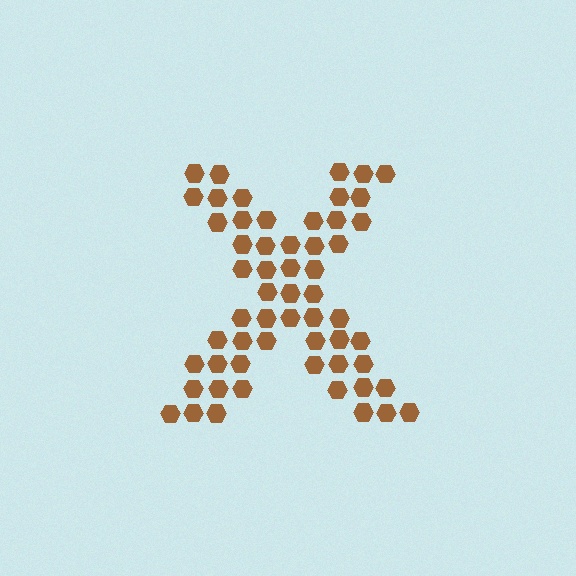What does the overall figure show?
The overall figure shows the letter X.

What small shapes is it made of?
It is made of small hexagons.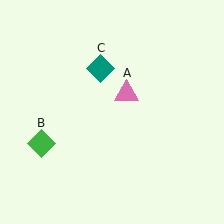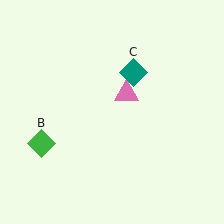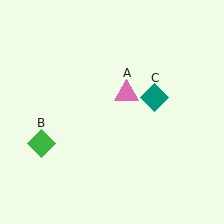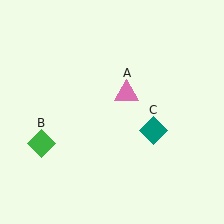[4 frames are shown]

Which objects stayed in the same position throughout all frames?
Pink triangle (object A) and green diamond (object B) remained stationary.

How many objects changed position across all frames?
1 object changed position: teal diamond (object C).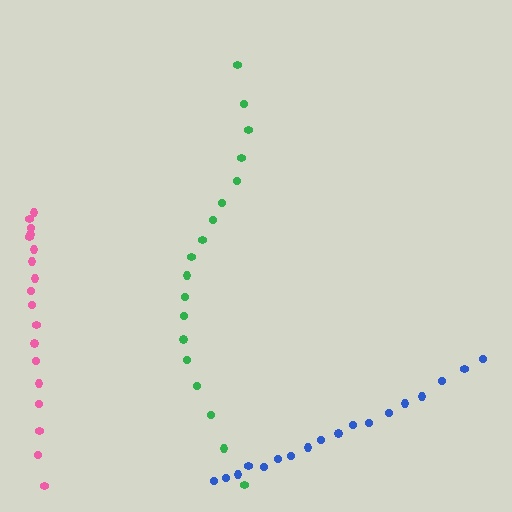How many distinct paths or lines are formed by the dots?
There are 3 distinct paths.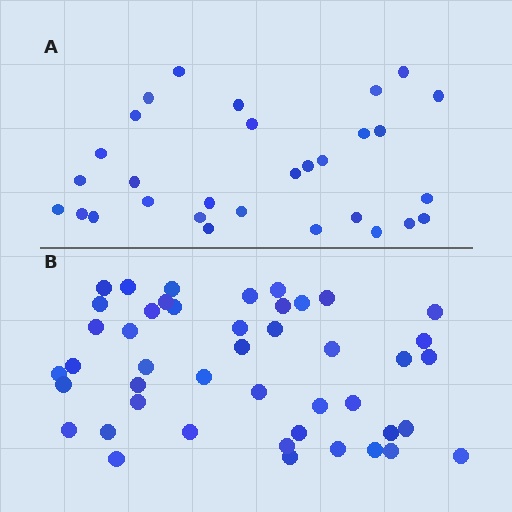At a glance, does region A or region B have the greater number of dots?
Region B (the bottom region) has more dots.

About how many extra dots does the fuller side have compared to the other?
Region B has approximately 15 more dots than region A.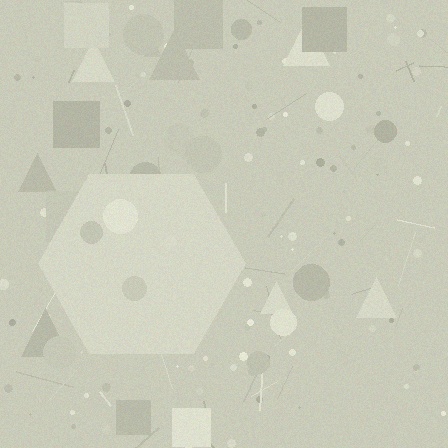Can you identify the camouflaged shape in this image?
The camouflaged shape is a hexagon.